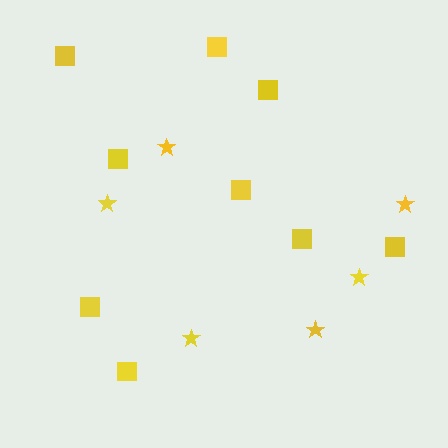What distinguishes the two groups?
There are 2 groups: one group of stars (6) and one group of squares (9).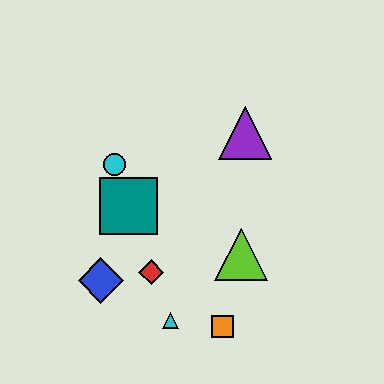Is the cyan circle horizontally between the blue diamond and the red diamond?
Yes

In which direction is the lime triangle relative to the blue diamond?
The lime triangle is to the right of the blue diamond.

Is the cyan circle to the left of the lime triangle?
Yes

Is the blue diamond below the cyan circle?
Yes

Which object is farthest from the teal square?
The orange square is farthest from the teal square.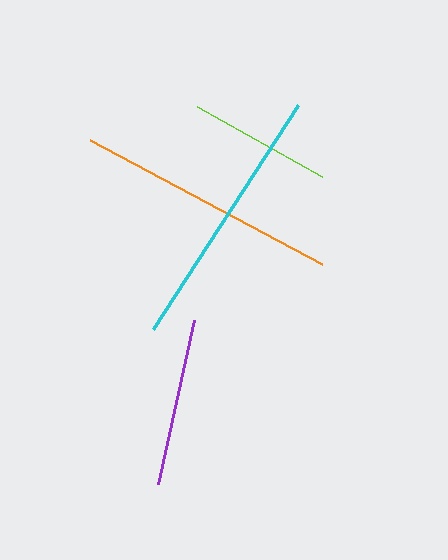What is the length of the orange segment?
The orange segment is approximately 263 pixels long.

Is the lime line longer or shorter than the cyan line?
The cyan line is longer than the lime line.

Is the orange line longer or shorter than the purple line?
The orange line is longer than the purple line.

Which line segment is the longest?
The cyan line is the longest at approximately 267 pixels.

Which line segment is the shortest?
The lime line is the shortest at approximately 143 pixels.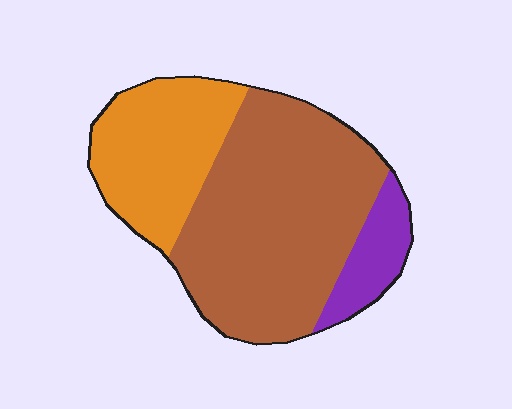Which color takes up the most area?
Brown, at roughly 60%.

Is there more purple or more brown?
Brown.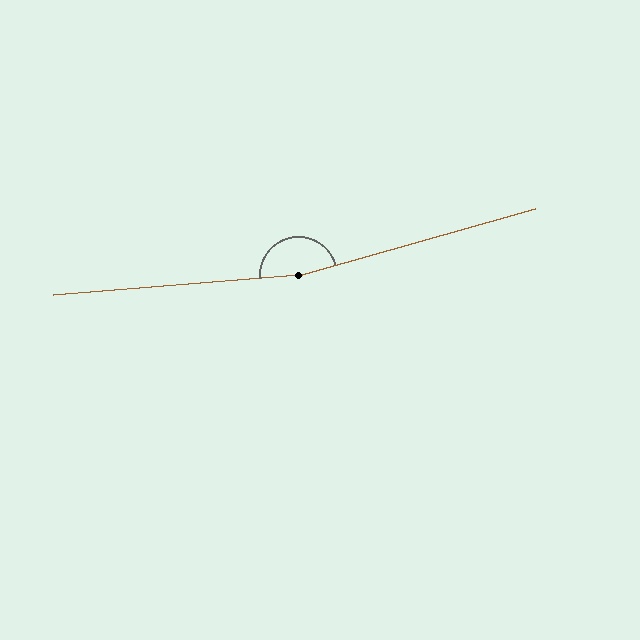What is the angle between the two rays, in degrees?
Approximately 169 degrees.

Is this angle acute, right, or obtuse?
It is obtuse.